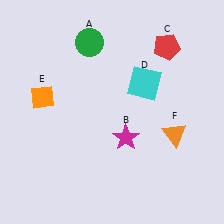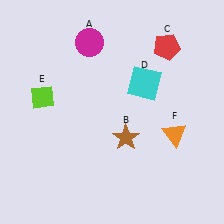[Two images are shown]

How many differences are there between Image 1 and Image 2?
There are 3 differences between the two images.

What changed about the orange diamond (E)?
In Image 1, E is orange. In Image 2, it changed to lime.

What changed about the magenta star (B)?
In Image 1, B is magenta. In Image 2, it changed to brown.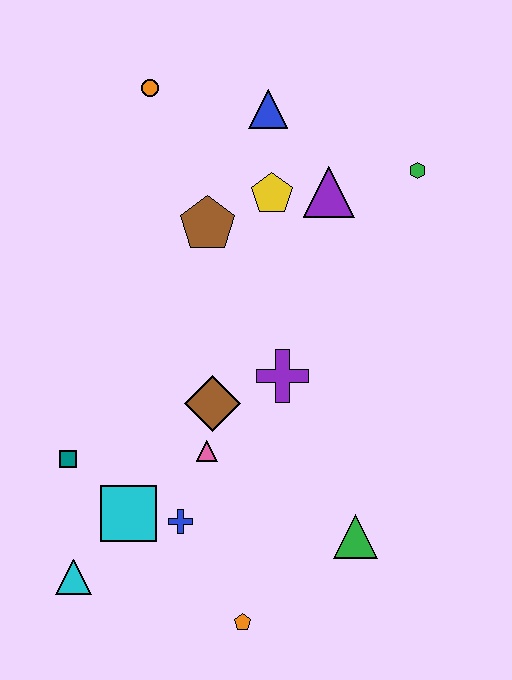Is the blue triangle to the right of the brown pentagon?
Yes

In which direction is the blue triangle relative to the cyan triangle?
The blue triangle is above the cyan triangle.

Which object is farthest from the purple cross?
The orange circle is farthest from the purple cross.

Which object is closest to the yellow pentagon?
The purple triangle is closest to the yellow pentagon.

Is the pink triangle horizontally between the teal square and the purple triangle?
Yes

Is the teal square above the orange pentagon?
Yes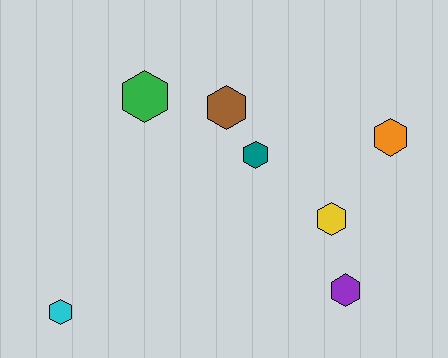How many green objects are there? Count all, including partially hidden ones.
There is 1 green object.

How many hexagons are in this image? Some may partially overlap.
There are 7 hexagons.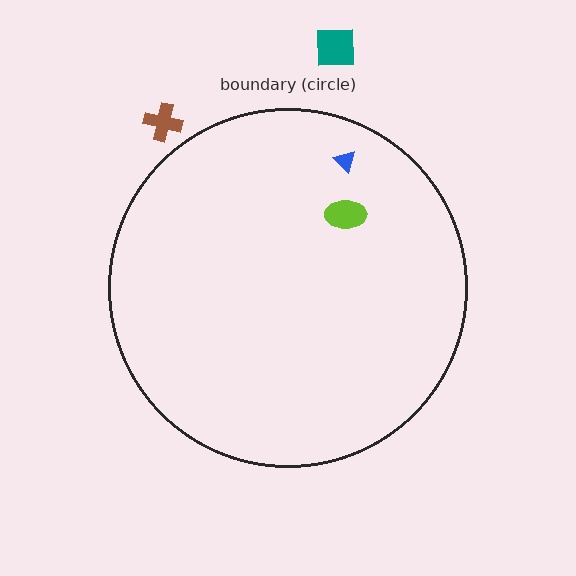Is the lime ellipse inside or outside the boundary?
Inside.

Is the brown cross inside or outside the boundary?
Outside.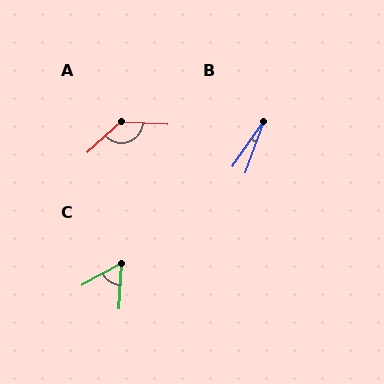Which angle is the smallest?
B, at approximately 15 degrees.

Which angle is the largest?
A, at approximately 134 degrees.